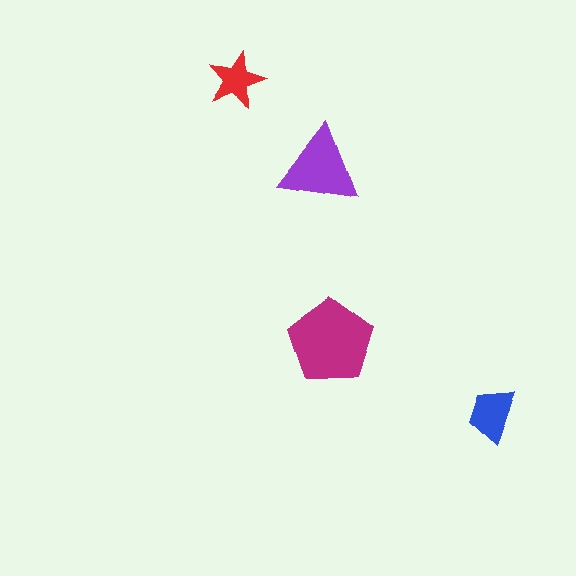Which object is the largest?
The magenta pentagon.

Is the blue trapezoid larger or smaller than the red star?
Larger.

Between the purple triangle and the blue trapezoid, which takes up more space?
The purple triangle.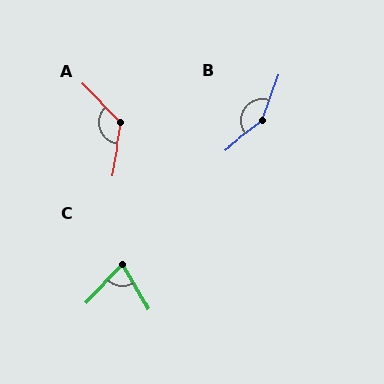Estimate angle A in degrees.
Approximately 125 degrees.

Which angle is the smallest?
C, at approximately 74 degrees.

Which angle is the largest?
B, at approximately 147 degrees.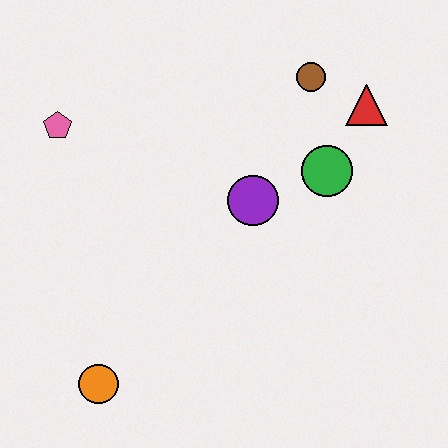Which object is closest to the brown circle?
The red triangle is closest to the brown circle.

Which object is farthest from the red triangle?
The orange circle is farthest from the red triangle.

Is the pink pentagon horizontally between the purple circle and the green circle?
No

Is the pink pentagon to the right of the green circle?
No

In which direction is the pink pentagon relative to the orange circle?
The pink pentagon is above the orange circle.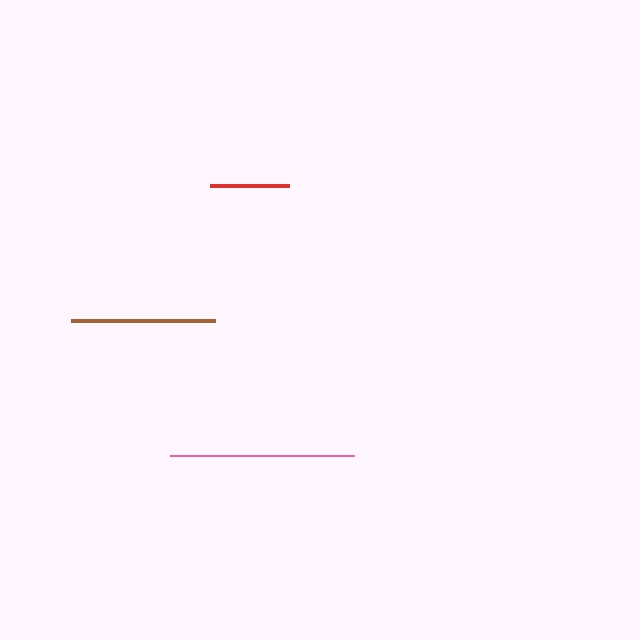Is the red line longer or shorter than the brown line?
The brown line is longer than the red line.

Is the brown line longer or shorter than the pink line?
The pink line is longer than the brown line.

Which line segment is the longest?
The pink line is the longest at approximately 184 pixels.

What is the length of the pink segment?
The pink segment is approximately 184 pixels long.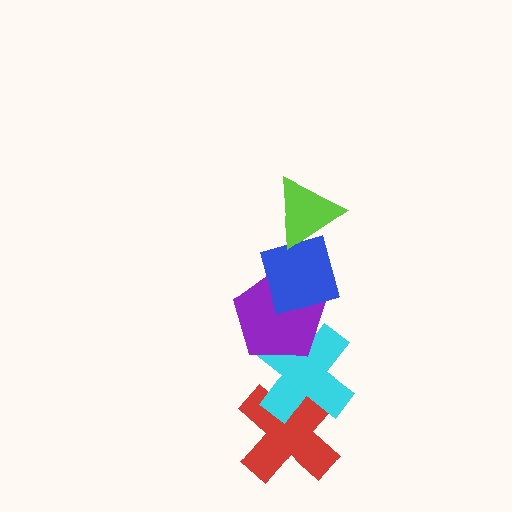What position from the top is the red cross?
The red cross is 5th from the top.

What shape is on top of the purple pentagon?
The blue diamond is on top of the purple pentagon.